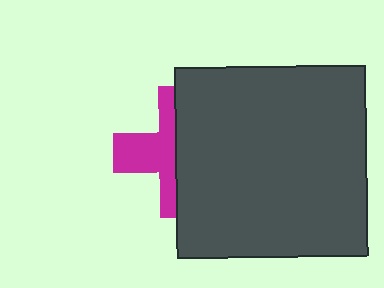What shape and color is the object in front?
The object in front is a dark gray square.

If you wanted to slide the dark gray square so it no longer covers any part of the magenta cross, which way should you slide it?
Slide it right — that is the most direct way to separate the two shapes.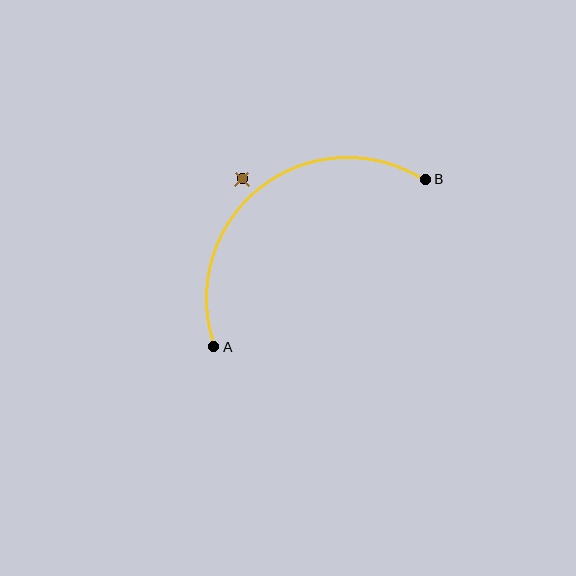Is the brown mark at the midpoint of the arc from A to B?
No — the brown mark does not lie on the arc at all. It sits slightly outside the curve.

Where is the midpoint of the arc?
The arc midpoint is the point on the curve farthest from the straight line joining A and B. It sits above and to the left of that line.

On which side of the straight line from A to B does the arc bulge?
The arc bulges above and to the left of the straight line connecting A and B.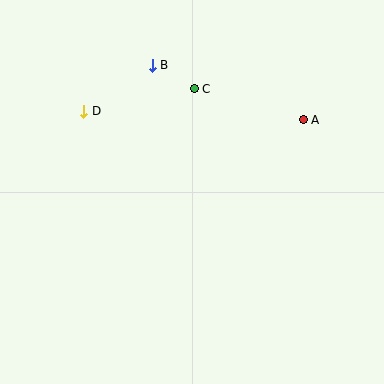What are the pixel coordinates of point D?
Point D is at (84, 111).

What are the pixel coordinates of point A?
Point A is at (303, 120).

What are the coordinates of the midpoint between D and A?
The midpoint between D and A is at (193, 115).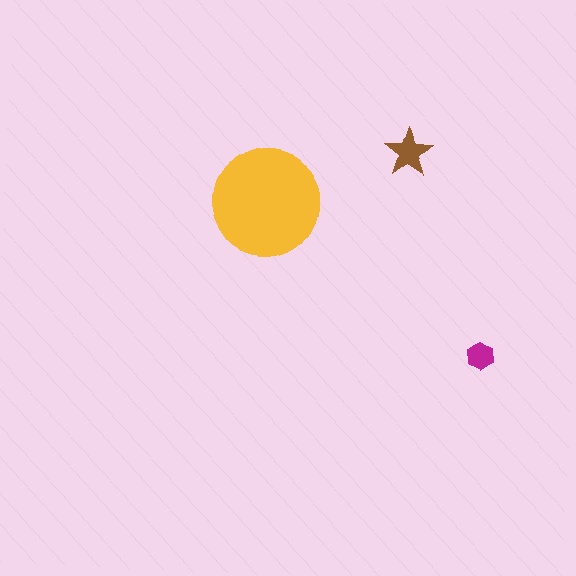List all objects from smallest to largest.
The magenta hexagon, the brown star, the yellow circle.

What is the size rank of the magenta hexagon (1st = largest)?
3rd.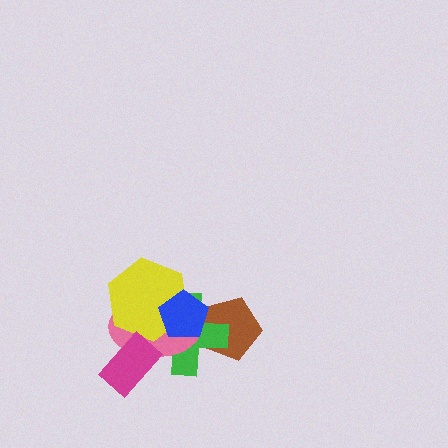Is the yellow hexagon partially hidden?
Yes, it is partially covered by another shape.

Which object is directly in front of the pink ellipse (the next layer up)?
The yellow hexagon is directly in front of the pink ellipse.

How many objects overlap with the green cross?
4 objects overlap with the green cross.